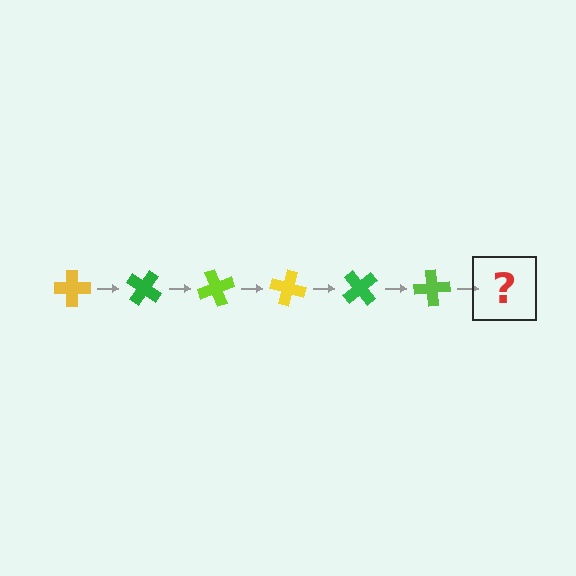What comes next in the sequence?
The next element should be a yellow cross, rotated 210 degrees from the start.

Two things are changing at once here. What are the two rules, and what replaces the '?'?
The two rules are that it rotates 35 degrees each step and the color cycles through yellow, green, and lime. The '?' should be a yellow cross, rotated 210 degrees from the start.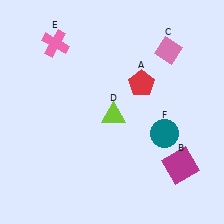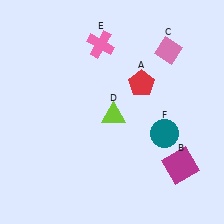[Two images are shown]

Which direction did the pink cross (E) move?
The pink cross (E) moved right.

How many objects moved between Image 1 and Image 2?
1 object moved between the two images.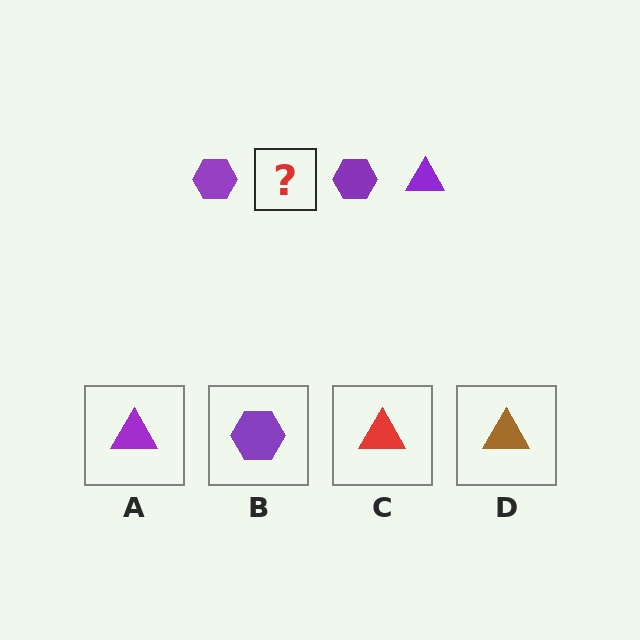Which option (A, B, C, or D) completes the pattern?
A.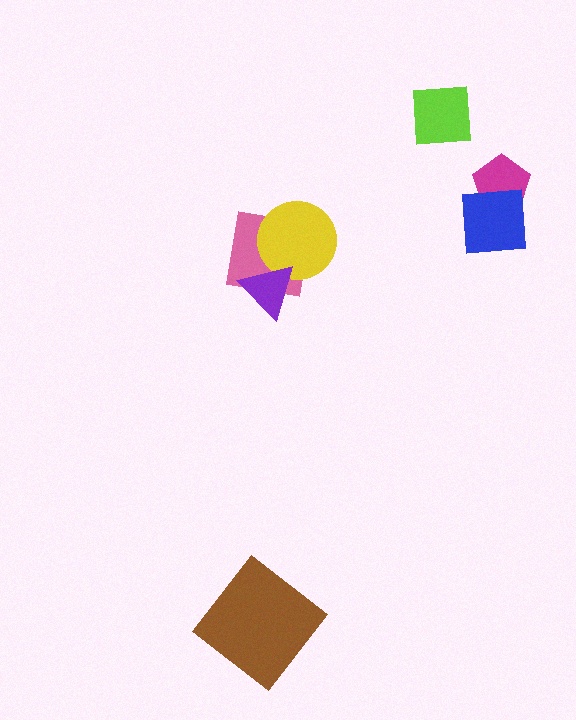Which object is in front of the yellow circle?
The purple triangle is in front of the yellow circle.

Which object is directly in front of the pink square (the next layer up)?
The yellow circle is directly in front of the pink square.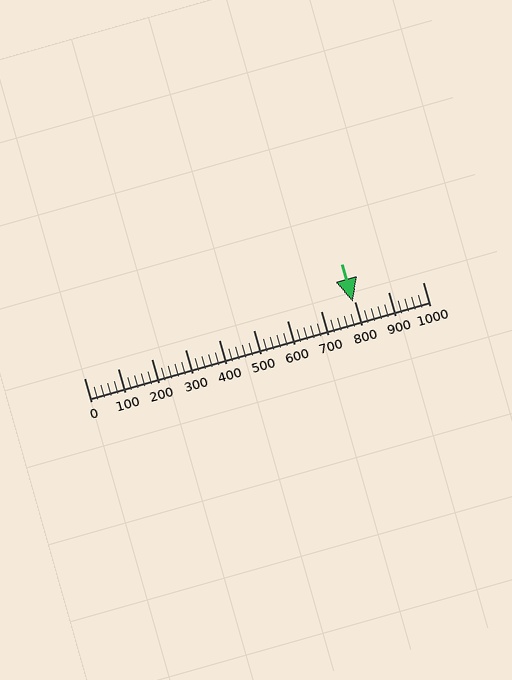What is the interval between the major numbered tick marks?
The major tick marks are spaced 100 units apart.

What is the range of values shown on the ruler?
The ruler shows values from 0 to 1000.